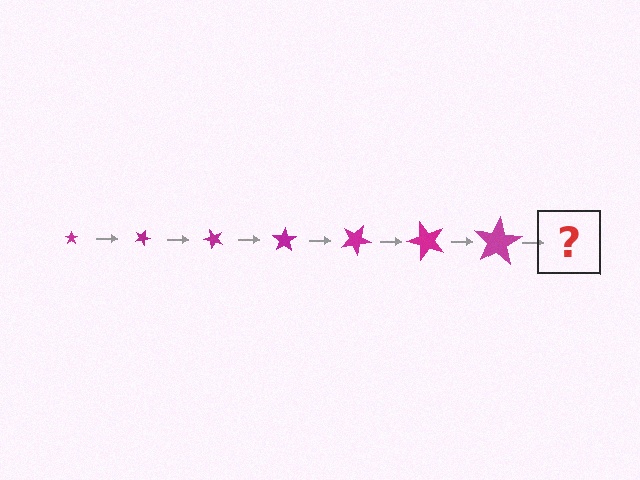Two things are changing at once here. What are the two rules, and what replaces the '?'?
The two rules are that the star grows larger each step and it rotates 25 degrees each step. The '?' should be a star, larger than the previous one and rotated 175 degrees from the start.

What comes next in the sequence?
The next element should be a star, larger than the previous one and rotated 175 degrees from the start.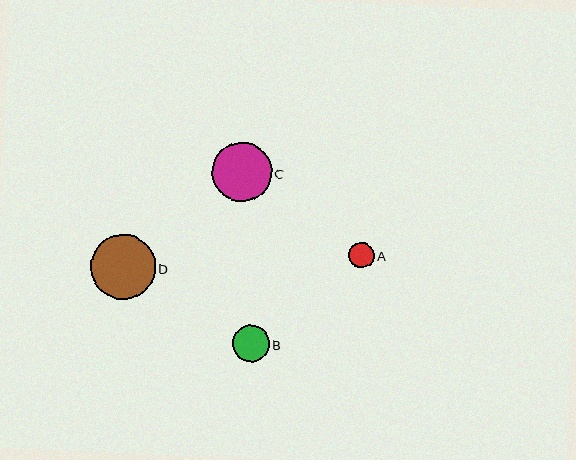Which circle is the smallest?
Circle A is the smallest with a size of approximately 25 pixels.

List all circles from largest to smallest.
From largest to smallest: D, C, B, A.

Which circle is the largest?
Circle D is the largest with a size of approximately 65 pixels.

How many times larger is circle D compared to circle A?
Circle D is approximately 2.6 times the size of circle A.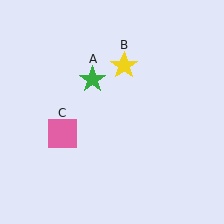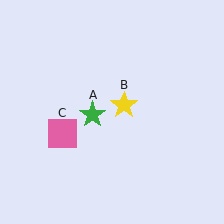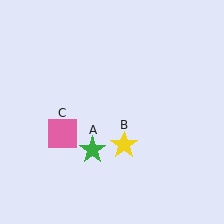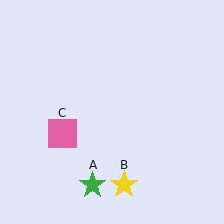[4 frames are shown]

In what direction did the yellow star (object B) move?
The yellow star (object B) moved down.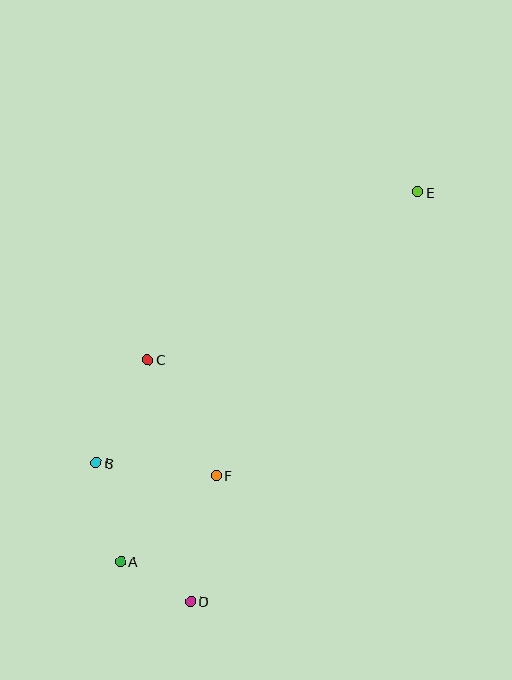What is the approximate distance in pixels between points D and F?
The distance between D and F is approximately 129 pixels.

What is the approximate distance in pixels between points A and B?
The distance between A and B is approximately 102 pixels.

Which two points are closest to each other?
Points A and D are closest to each other.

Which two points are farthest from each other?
Points A and E are farthest from each other.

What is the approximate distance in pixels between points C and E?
The distance between C and E is approximately 318 pixels.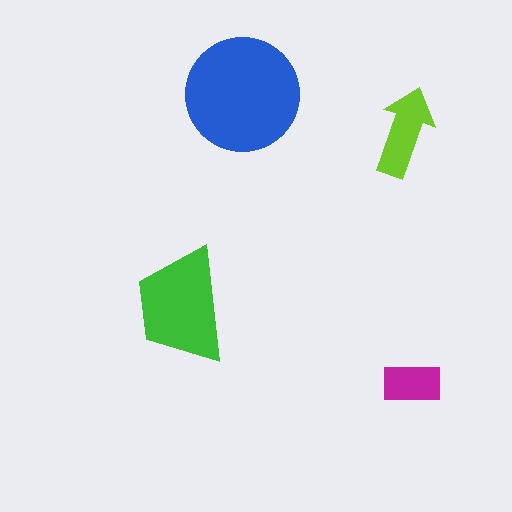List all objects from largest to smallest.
The blue circle, the green trapezoid, the lime arrow, the magenta rectangle.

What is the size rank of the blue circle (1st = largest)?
1st.